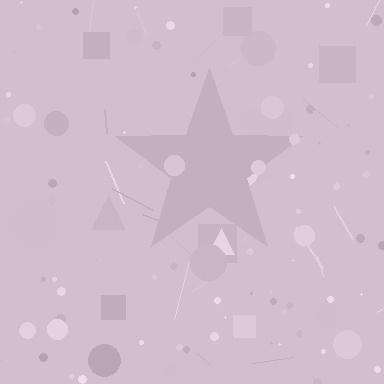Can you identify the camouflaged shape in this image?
The camouflaged shape is a star.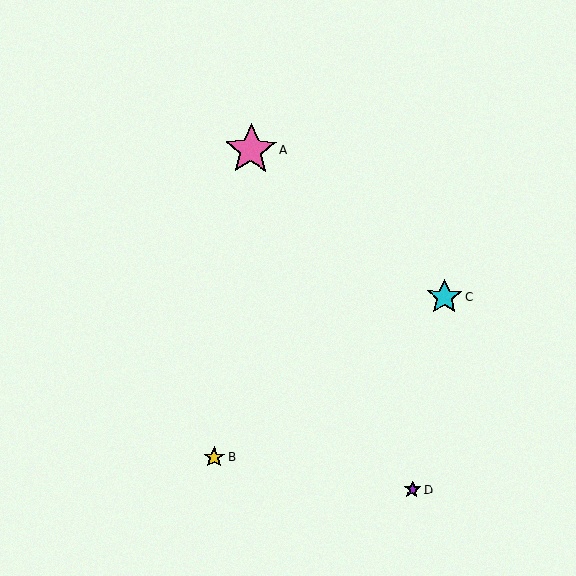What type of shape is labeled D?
Shape D is a purple star.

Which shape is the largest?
The pink star (labeled A) is the largest.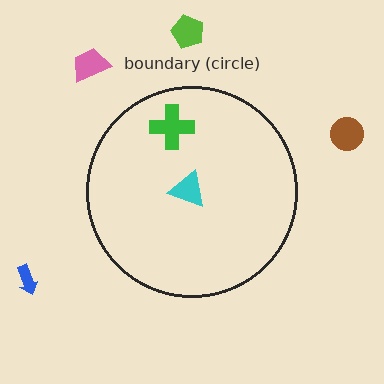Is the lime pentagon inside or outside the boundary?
Outside.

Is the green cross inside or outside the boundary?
Inside.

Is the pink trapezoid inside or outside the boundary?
Outside.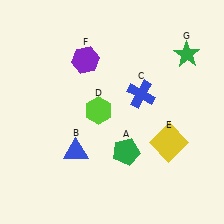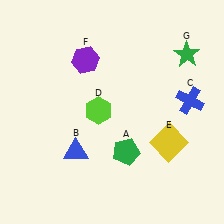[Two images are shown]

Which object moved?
The blue cross (C) moved right.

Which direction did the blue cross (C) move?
The blue cross (C) moved right.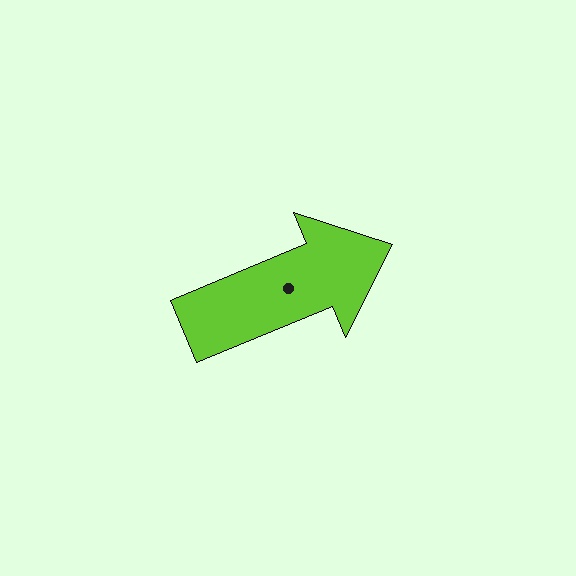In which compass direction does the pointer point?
Northeast.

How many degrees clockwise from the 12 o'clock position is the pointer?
Approximately 67 degrees.